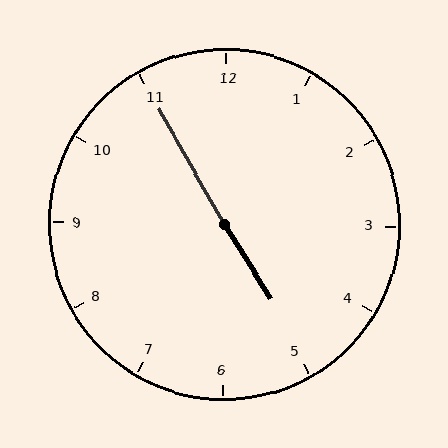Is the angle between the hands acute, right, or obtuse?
It is obtuse.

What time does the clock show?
4:55.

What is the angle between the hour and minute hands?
Approximately 178 degrees.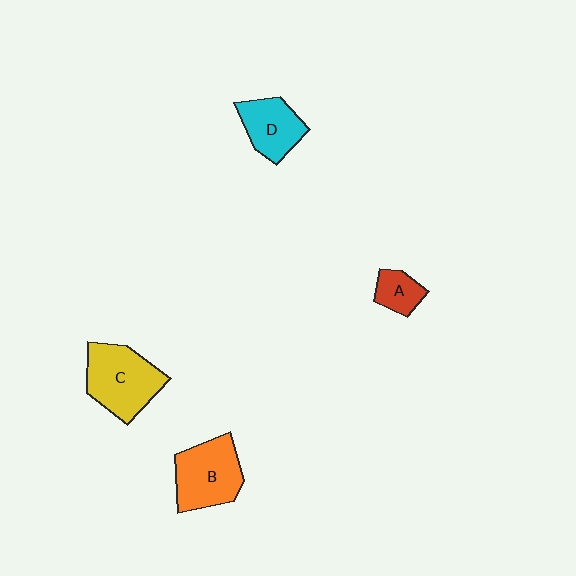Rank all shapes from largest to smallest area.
From largest to smallest: C (yellow), B (orange), D (cyan), A (red).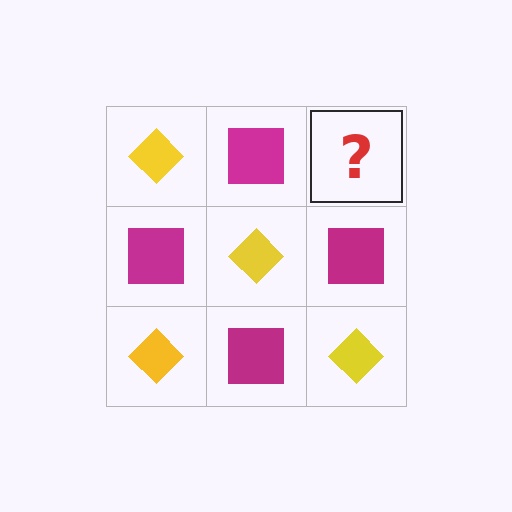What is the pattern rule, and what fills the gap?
The rule is that it alternates yellow diamond and magenta square in a checkerboard pattern. The gap should be filled with a yellow diamond.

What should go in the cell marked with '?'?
The missing cell should contain a yellow diamond.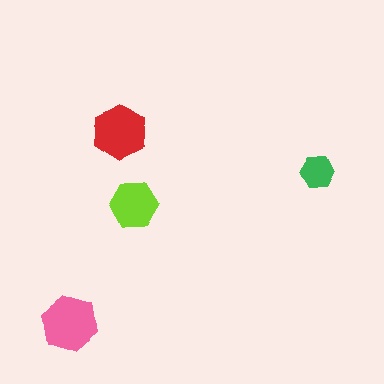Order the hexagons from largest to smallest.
the pink one, the red one, the lime one, the green one.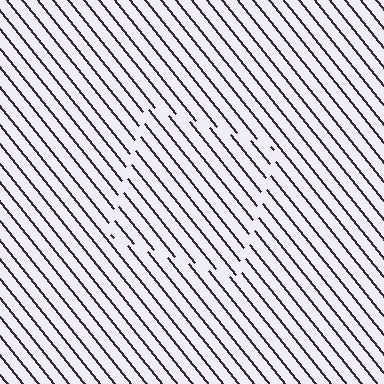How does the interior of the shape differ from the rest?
The interior of the shape contains the same grating, shifted by half a period — the contour is defined by the phase discontinuity where line-ends from the inner and outer gratings abut.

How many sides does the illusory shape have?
4 sides — the line-ends trace a square.